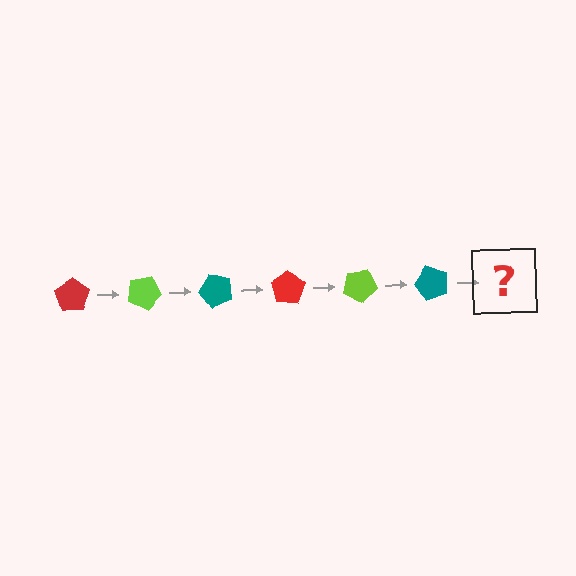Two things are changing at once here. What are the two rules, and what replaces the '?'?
The two rules are that it rotates 25 degrees each step and the color cycles through red, lime, and teal. The '?' should be a red pentagon, rotated 150 degrees from the start.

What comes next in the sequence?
The next element should be a red pentagon, rotated 150 degrees from the start.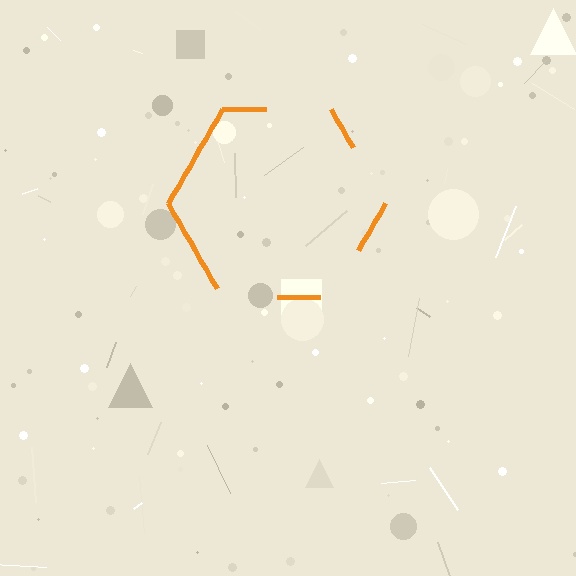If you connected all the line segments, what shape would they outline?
They would outline a hexagon.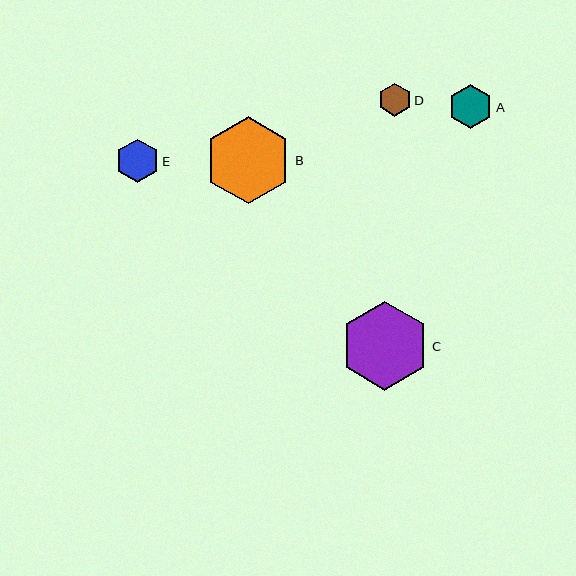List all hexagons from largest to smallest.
From largest to smallest: C, B, A, E, D.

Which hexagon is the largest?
Hexagon C is the largest with a size of approximately 88 pixels.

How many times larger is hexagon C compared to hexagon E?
Hexagon C is approximately 2.0 times the size of hexagon E.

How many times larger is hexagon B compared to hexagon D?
Hexagon B is approximately 2.7 times the size of hexagon D.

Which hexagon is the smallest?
Hexagon D is the smallest with a size of approximately 33 pixels.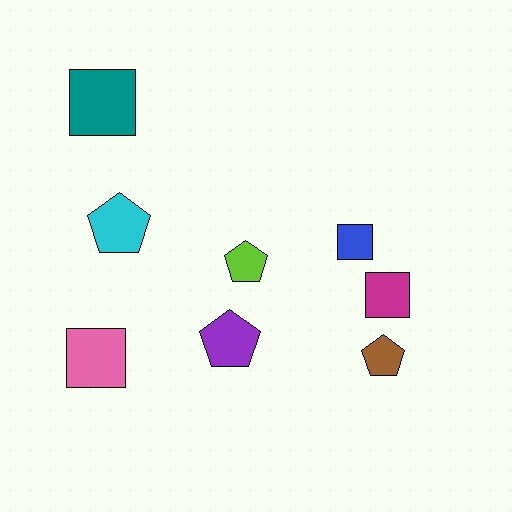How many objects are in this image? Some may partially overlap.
There are 8 objects.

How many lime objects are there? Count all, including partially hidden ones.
There is 1 lime object.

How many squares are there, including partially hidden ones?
There are 4 squares.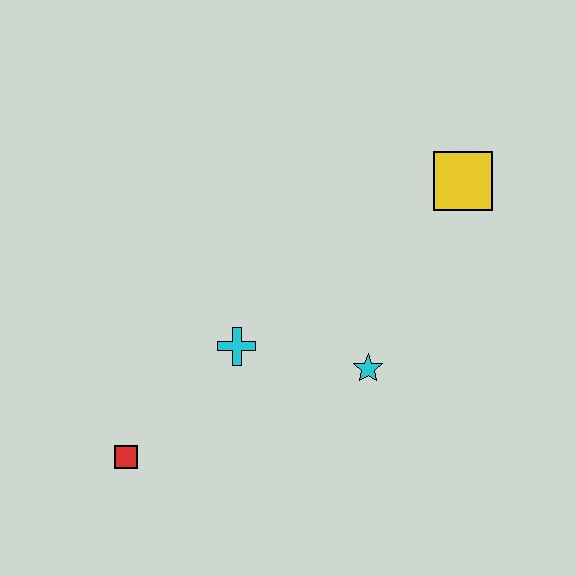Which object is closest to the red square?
The cyan cross is closest to the red square.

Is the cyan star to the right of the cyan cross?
Yes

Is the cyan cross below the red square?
No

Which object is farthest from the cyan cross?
The yellow square is farthest from the cyan cross.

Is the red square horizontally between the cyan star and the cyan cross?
No